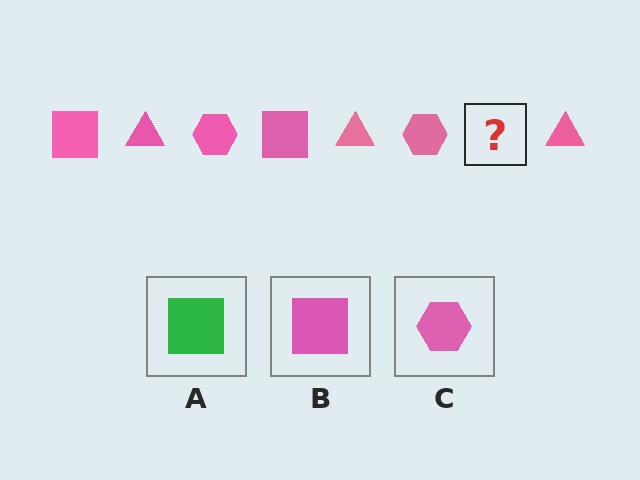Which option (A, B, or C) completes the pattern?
B.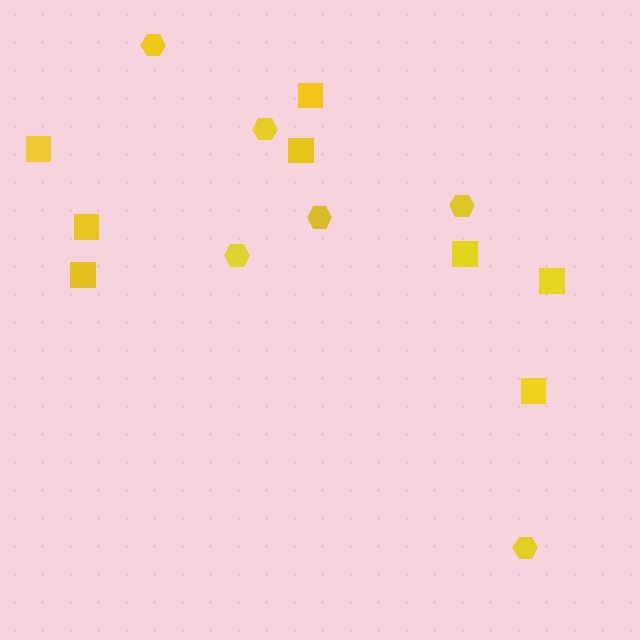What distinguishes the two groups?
There are 2 groups: one group of hexagons (6) and one group of squares (8).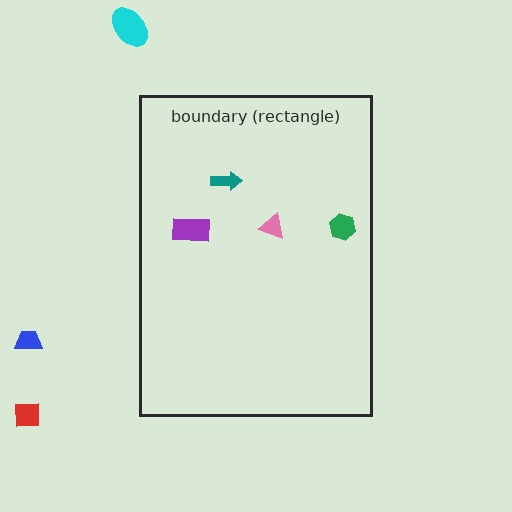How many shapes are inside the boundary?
4 inside, 3 outside.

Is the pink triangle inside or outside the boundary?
Inside.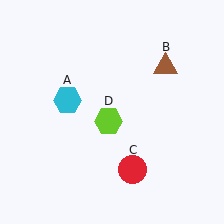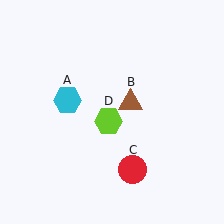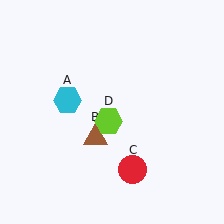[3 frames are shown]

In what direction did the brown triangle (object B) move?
The brown triangle (object B) moved down and to the left.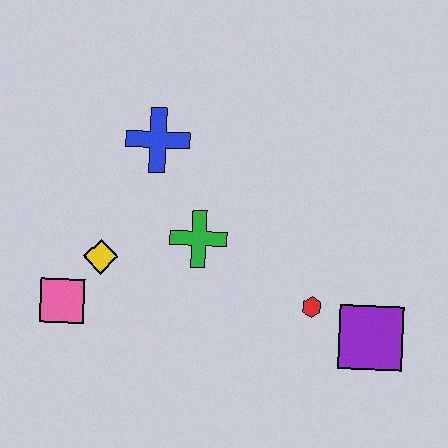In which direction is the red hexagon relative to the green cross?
The red hexagon is to the right of the green cross.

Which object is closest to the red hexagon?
The purple square is closest to the red hexagon.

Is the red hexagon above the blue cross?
No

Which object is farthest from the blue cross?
The purple square is farthest from the blue cross.